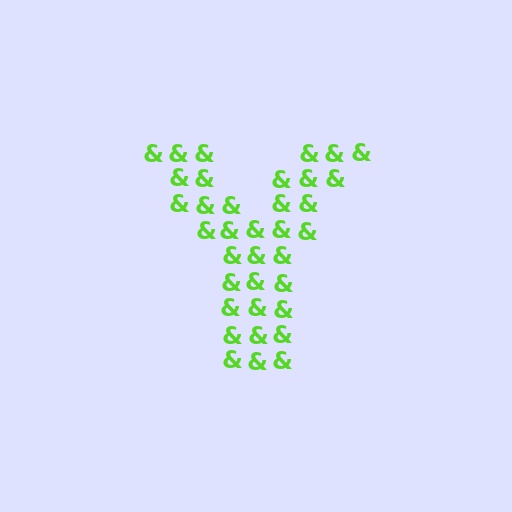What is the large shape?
The large shape is the letter Y.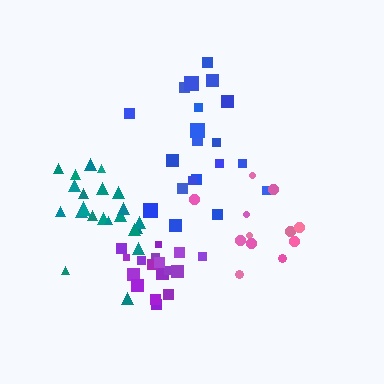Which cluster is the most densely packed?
Purple.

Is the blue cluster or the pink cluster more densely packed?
Pink.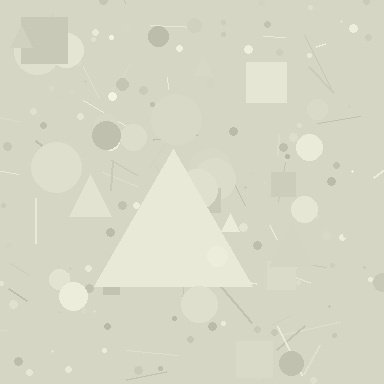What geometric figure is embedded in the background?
A triangle is embedded in the background.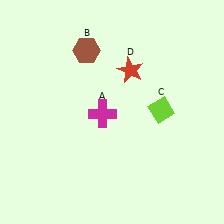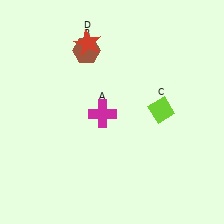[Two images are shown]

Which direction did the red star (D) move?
The red star (D) moved left.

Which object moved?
The red star (D) moved left.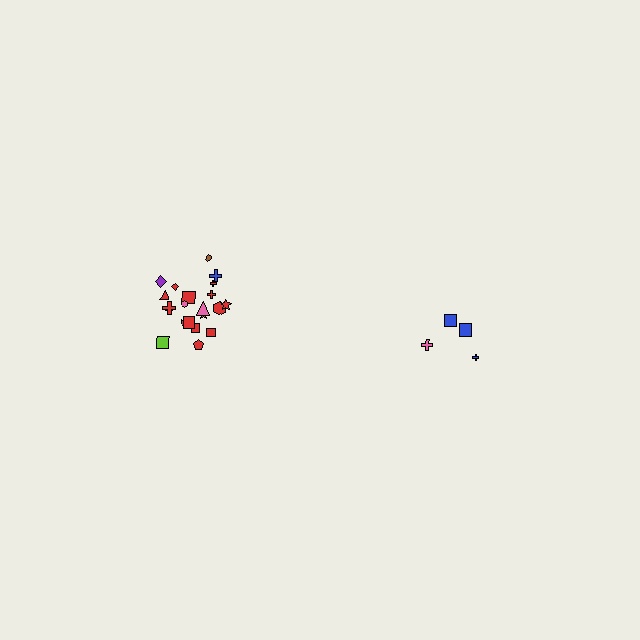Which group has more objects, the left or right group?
The left group.